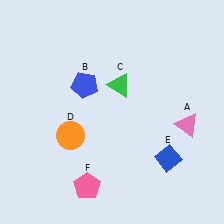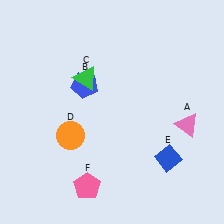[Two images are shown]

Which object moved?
The green triangle (C) moved left.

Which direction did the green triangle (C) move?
The green triangle (C) moved left.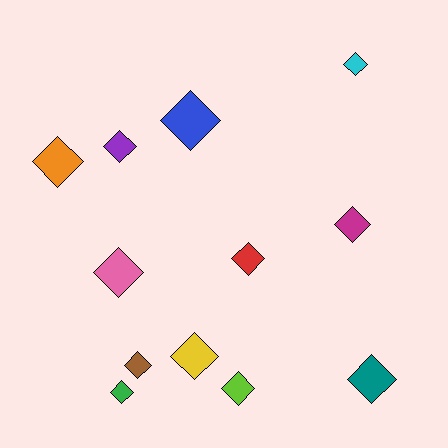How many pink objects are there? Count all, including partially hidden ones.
There is 1 pink object.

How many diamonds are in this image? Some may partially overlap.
There are 12 diamonds.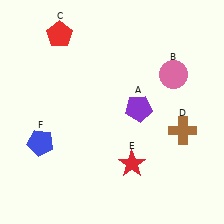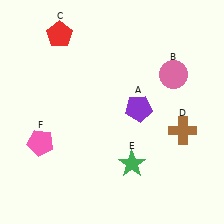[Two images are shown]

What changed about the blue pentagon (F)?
In Image 1, F is blue. In Image 2, it changed to pink.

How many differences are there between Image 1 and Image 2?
There are 2 differences between the two images.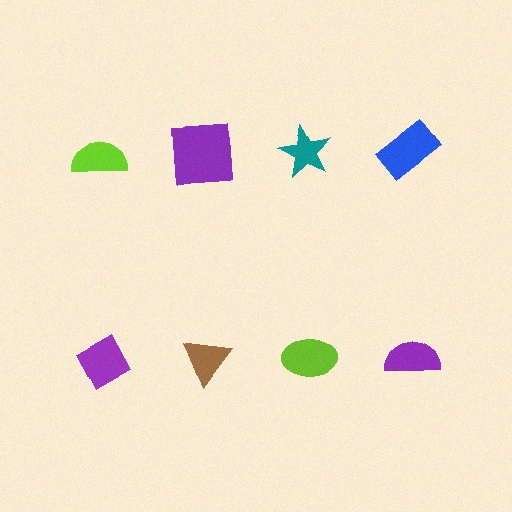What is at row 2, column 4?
A purple semicircle.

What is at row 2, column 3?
A lime ellipse.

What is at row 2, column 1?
A purple diamond.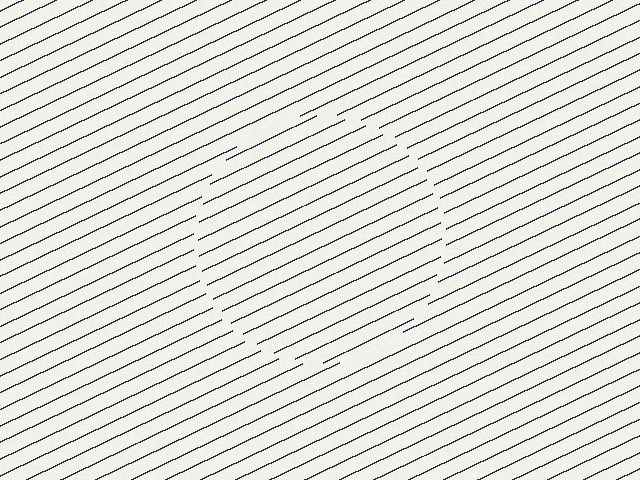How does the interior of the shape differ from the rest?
The interior of the shape contains the same grating, shifted by half a period — the contour is defined by the phase discontinuity where line-ends from the inner and outer gratings abut.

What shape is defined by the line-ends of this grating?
An illusory circle. The interior of the shape contains the same grating, shifted by half a period — the contour is defined by the phase discontinuity where line-ends from the inner and outer gratings abut.